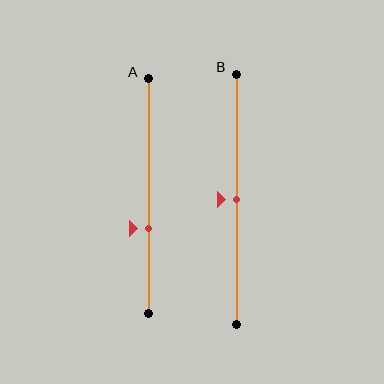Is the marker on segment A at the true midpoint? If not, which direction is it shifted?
No, the marker on segment A is shifted downward by about 14% of the segment length.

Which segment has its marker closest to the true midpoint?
Segment B has its marker closest to the true midpoint.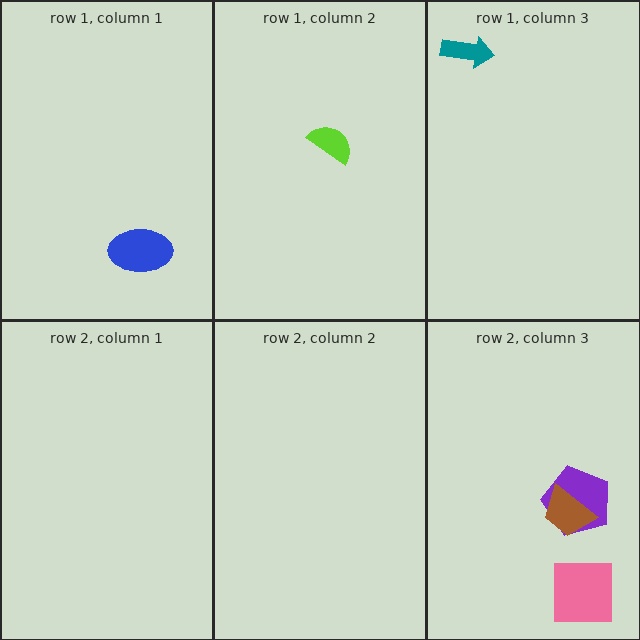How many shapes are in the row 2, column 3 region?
3.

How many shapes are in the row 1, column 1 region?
1.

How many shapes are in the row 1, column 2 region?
1.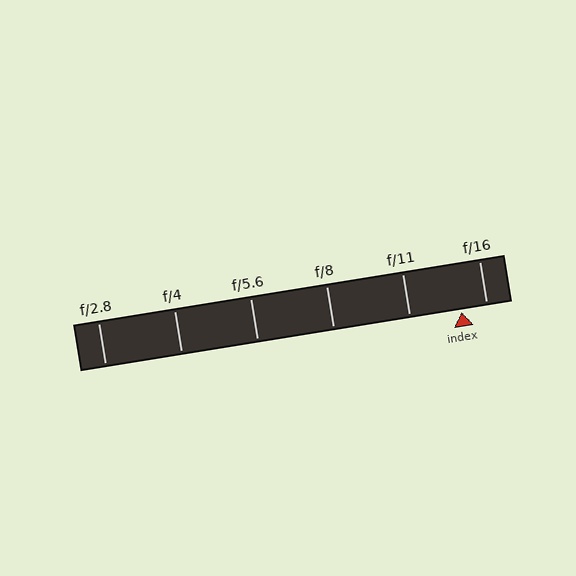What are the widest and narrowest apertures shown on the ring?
The widest aperture shown is f/2.8 and the narrowest is f/16.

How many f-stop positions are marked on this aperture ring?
There are 6 f-stop positions marked.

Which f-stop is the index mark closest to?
The index mark is closest to f/16.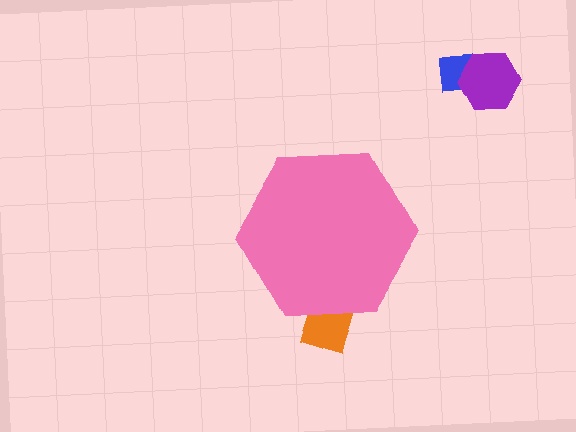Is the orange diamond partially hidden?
Yes, the orange diamond is partially hidden behind the pink hexagon.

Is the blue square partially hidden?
No, the blue square is fully visible.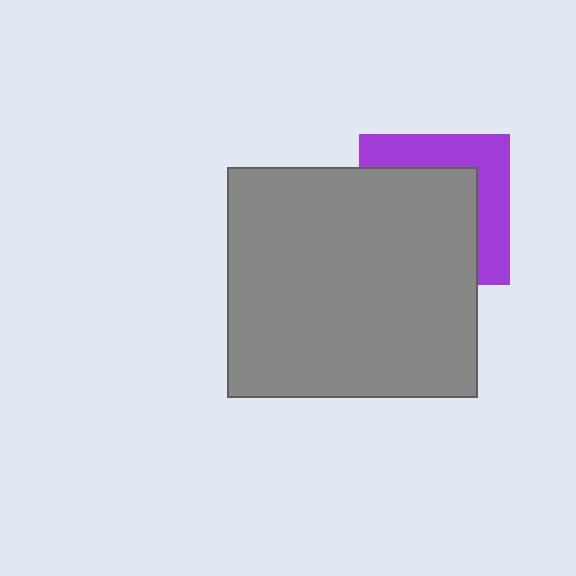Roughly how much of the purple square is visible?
A small part of it is visible (roughly 39%).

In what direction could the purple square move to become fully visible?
The purple square could move toward the upper-right. That would shift it out from behind the gray rectangle entirely.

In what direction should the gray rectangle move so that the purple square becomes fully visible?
The gray rectangle should move toward the lower-left. That is the shortest direction to clear the overlap and leave the purple square fully visible.